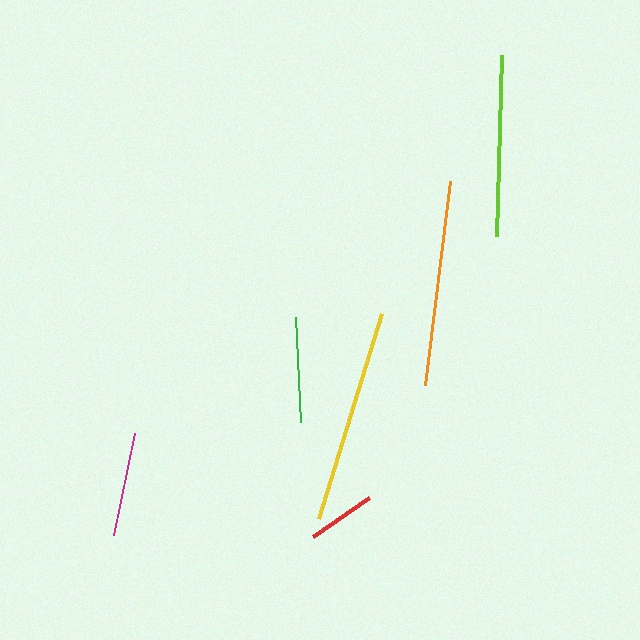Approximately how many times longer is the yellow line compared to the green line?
The yellow line is approximately 2.0 times the length of the green line.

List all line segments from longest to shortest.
From longest to shortest: yellow, orange, lime, green, magenta, red.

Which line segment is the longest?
The yellow line is the longest at approximately 215 pixels.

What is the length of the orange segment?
The orange segment is approximately 206 pixels long.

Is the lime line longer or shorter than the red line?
The lime line is longer than the red line.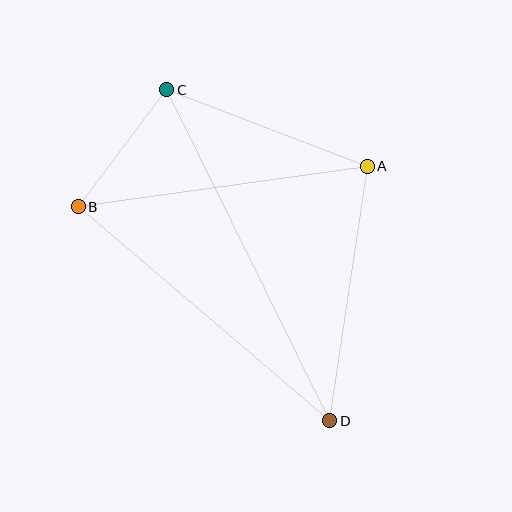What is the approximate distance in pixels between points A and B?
The distance between A and B is approximately 292 pixels.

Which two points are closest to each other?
Points B and C are closest to each other.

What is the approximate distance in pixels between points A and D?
The distance between A and D is approximately 257 pixels.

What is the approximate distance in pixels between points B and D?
The distance between B and D is approximately 330 pixels.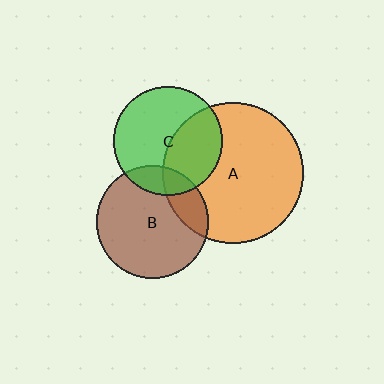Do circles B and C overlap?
Yes.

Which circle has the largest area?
Circle A (orange).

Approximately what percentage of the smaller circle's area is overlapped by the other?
Approximately 15%.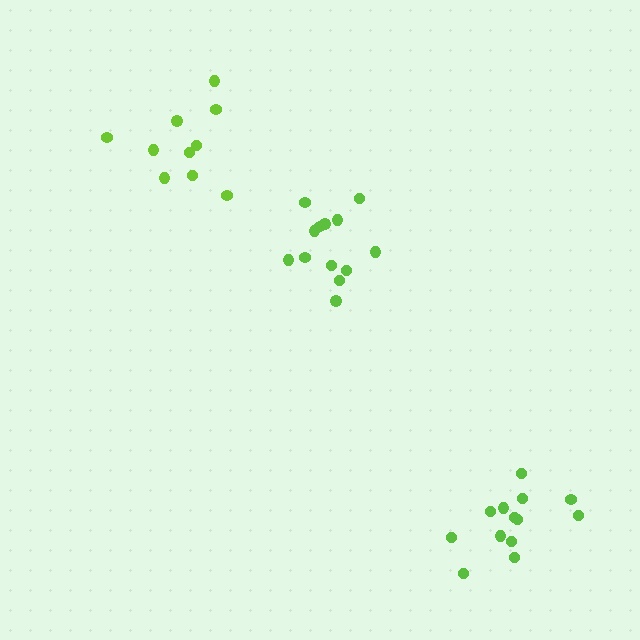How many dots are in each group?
Group 1: 13 dots, Group 2: 10 dots, Group 3: 13 dots (36 total).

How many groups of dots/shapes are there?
There are 3 groups.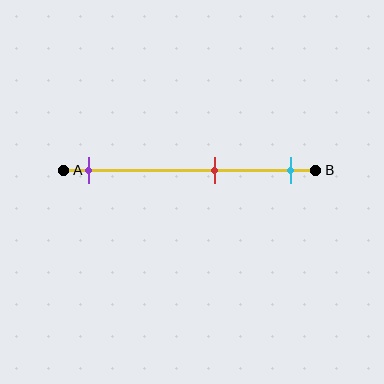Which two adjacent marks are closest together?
The red and cyan marks are the closest adjacent pair.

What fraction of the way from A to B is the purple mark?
The purple mark is approximately 10% (0.1) of the way from A to B.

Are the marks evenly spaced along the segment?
No, the marks are not evenly spaced.